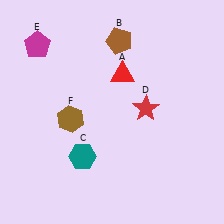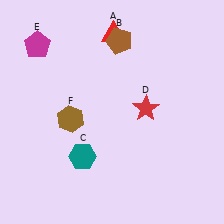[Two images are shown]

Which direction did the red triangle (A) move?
The red triangle (A) moved up.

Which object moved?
The red triangle (A) moved up.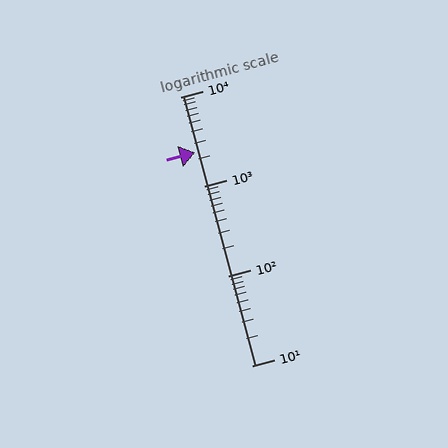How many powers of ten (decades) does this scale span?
The scale spans 3 decades, from 10 to 10000.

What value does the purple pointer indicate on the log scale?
The pointer indicates approximately 2400.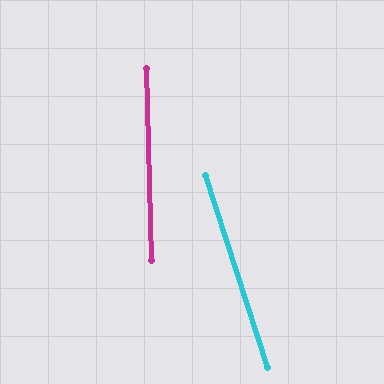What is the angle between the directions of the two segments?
Approximately 16 degrees.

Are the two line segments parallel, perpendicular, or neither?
Neither parallel nor perpendicular — they differ by about 16°.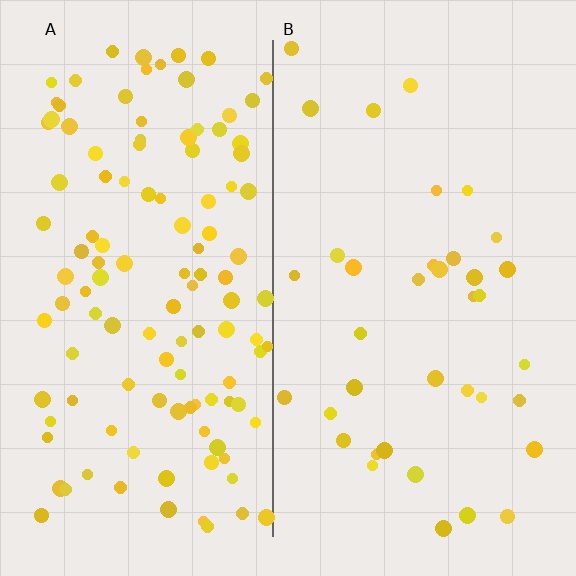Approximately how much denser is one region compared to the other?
Approximately 3.2× — region A over region B.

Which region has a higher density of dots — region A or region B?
A (the left).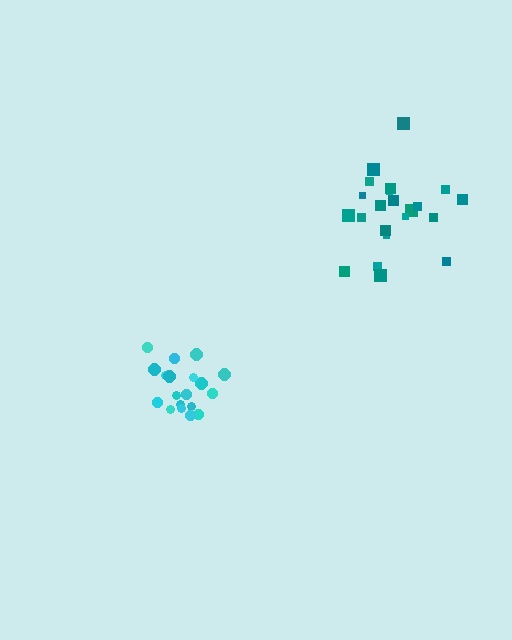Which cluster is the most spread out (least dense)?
Teal.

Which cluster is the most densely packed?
Cyan.